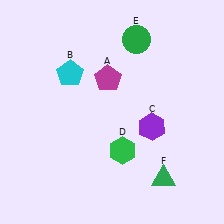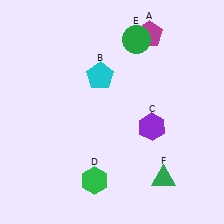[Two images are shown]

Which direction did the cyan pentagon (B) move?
The cyan pentagon (B) moved right.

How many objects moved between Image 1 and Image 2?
3 objects moved between the two images.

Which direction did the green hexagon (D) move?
The green hexagon (D) moved down.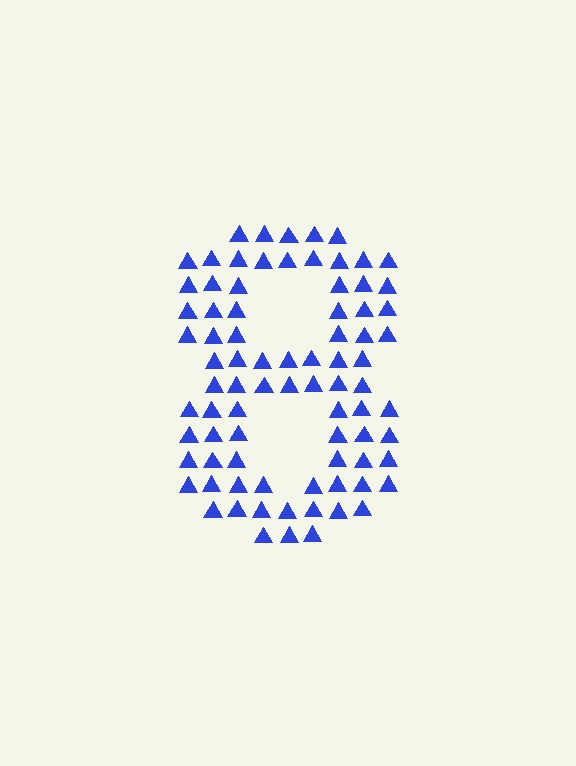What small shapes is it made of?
It is made of small triangles.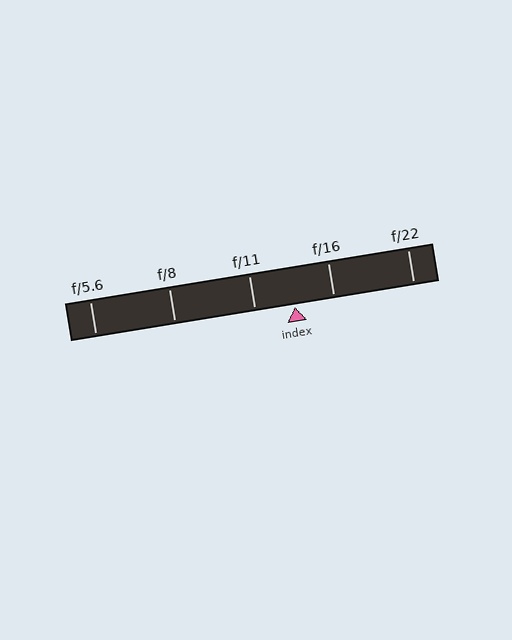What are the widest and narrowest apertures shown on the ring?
The widest aperture shown is f/5.6 and the narrowest is f/22.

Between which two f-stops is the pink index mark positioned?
The index mark is between f/11 and f/16.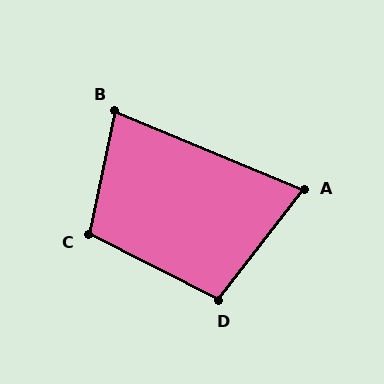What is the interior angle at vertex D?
Approximately 101 degrees (obtuse).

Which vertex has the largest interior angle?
C, at approximately 105 degrees.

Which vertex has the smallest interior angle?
A, at approximately 75 degrees.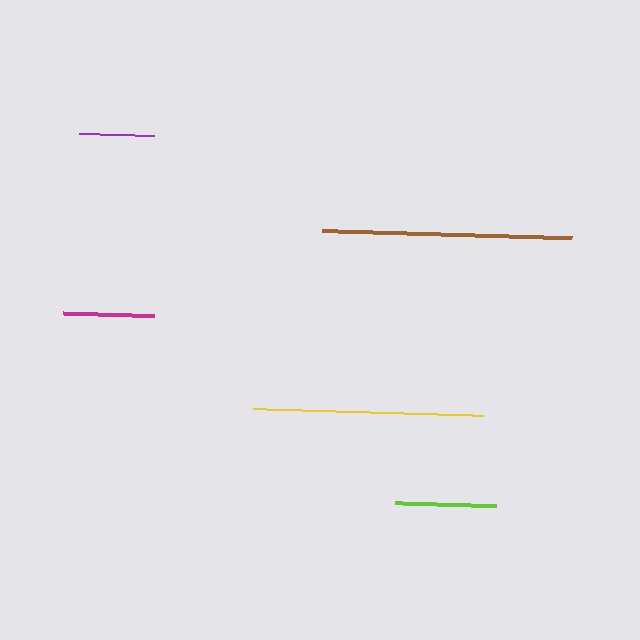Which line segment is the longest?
The brown line is the longest at approximately 251 pixels.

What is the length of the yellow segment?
The yellow segment is approximately 230 pixels long.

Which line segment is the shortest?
The purple line is the shortest at approximately 76 pixels.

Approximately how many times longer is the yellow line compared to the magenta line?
The yellow line is approximately 2.5 times the length of the magenta line.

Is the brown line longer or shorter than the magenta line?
The brown line is longer than the magenta line.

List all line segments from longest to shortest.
From longest to shortest: brown, yellow, lime, magenta, purple.